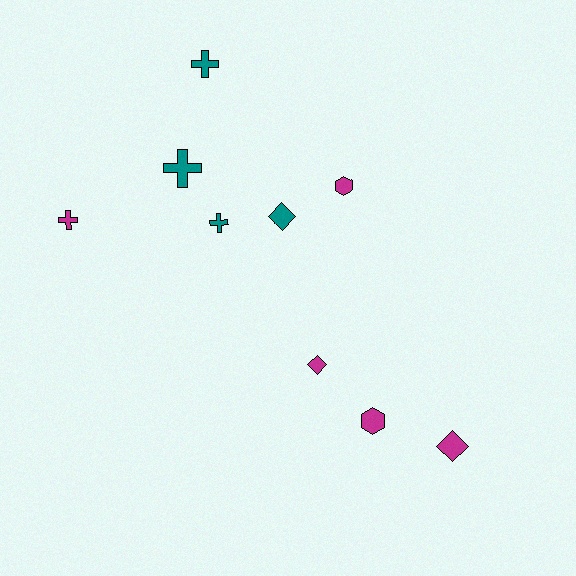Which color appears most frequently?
Magenta, with 5 objects.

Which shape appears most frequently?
Cross, with 4 objects.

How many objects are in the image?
There are 9 objects.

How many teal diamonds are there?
There is 1 teal diamond.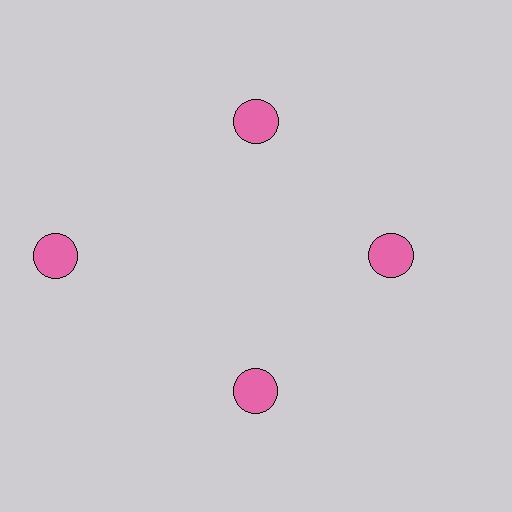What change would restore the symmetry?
The symmetry would be restored by moving it inward, back onto the ring so that all 4 circles sit at equal angles and equal distance from the center.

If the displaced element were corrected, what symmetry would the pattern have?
It would have 4-fold rotational symmetry — the pattern would map onto itself every 90 degrees.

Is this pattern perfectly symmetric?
No. The 4 pink circles are arranged in a ring, but one element near the 9 o'clock position is pushed outward from the center, breaking the 4-fold rotational symmetry.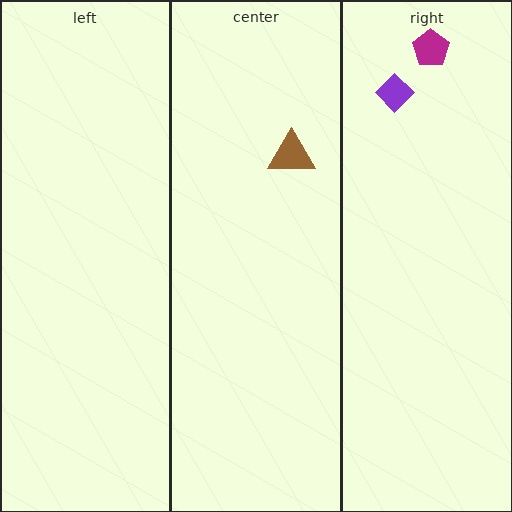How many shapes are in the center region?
1.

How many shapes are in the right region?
2.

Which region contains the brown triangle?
The center region.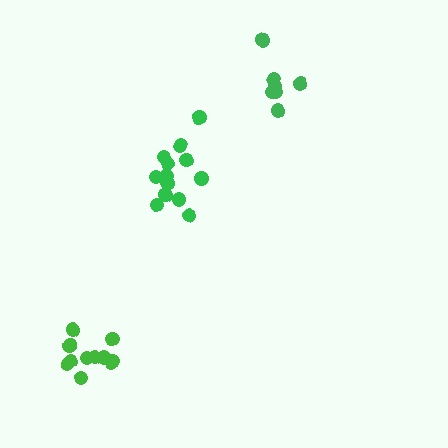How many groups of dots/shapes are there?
There are 3 groups.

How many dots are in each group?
Group 1: 7 dots, Group 2: 13 dots, Group 3: 11 dots (31 total).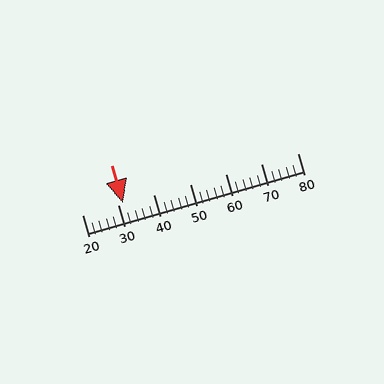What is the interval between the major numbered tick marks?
The major tick marks are spaced 10 units apart.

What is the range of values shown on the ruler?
The ruler shows values from 20 to 80.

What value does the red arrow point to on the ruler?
The red arrow points to approximately 31.